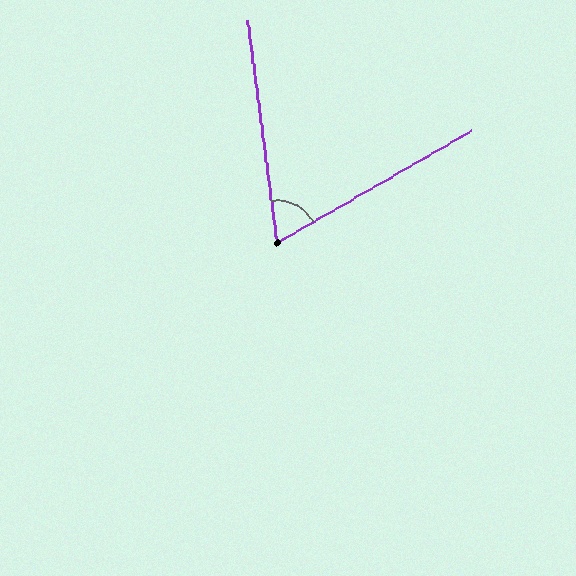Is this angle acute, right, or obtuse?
It is acute.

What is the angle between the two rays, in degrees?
Approximately 68 degrees.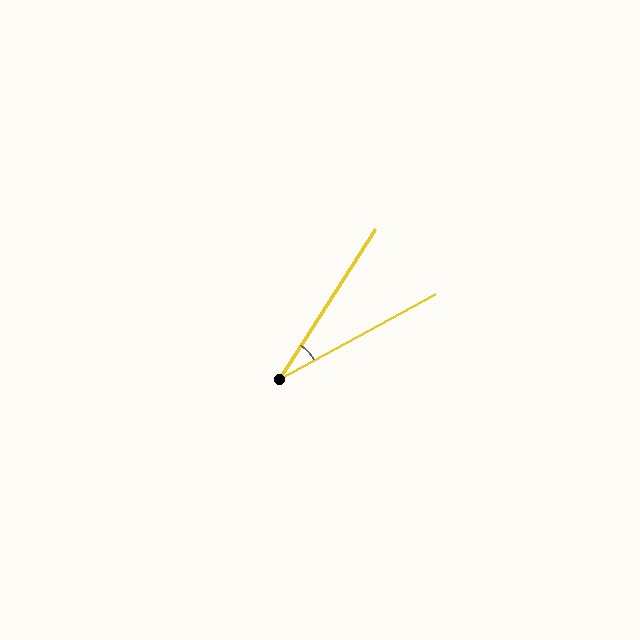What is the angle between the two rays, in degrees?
Approximately 29 degrees.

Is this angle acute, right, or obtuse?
It is acute.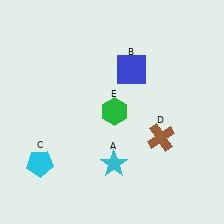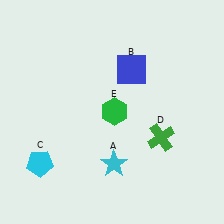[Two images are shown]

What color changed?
The cross (D) changed from brown in Image 1 to green in Image 2.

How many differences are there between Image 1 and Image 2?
There is 1 difference between the two images.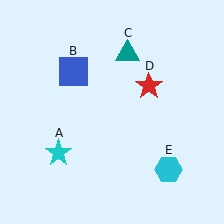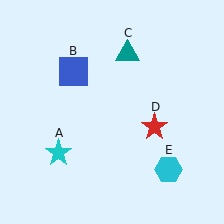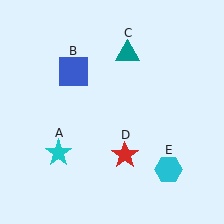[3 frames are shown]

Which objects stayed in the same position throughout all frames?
Cyan star (object A) and blue square (object B) and teal triangle (object C) and cyan hexagon (object E) remained stationary.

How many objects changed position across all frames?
1 object changed position: red star (object D).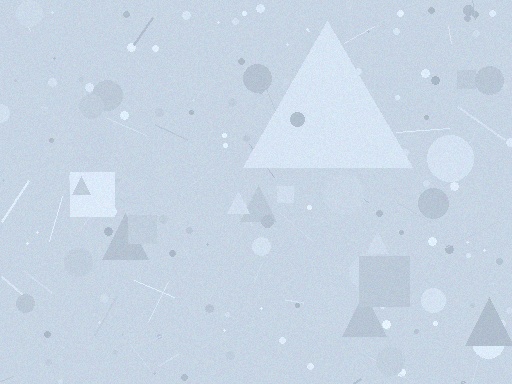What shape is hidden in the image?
A triangle is hidden in the image.